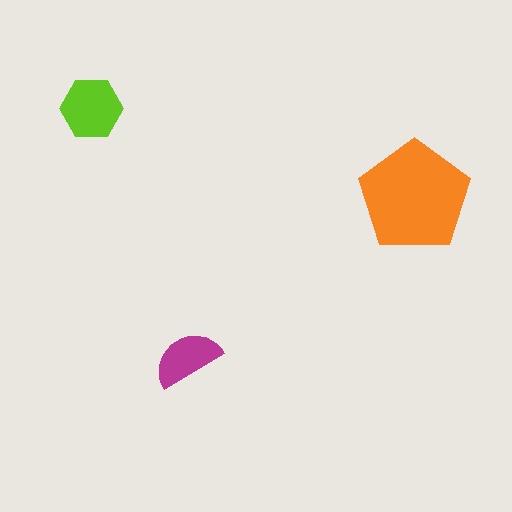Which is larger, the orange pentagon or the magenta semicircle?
The orange pentagon.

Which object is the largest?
The orange pentagon.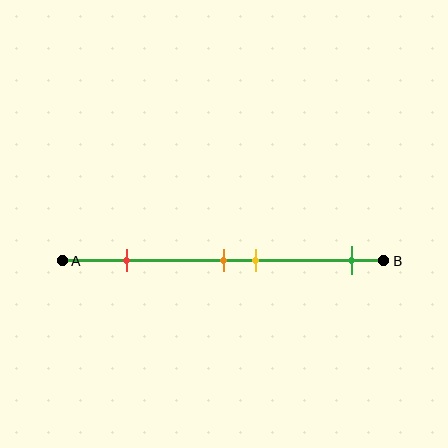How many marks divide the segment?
There are 4 marks dividing the segment.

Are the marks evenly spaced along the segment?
No, the marks are not evenly spaced.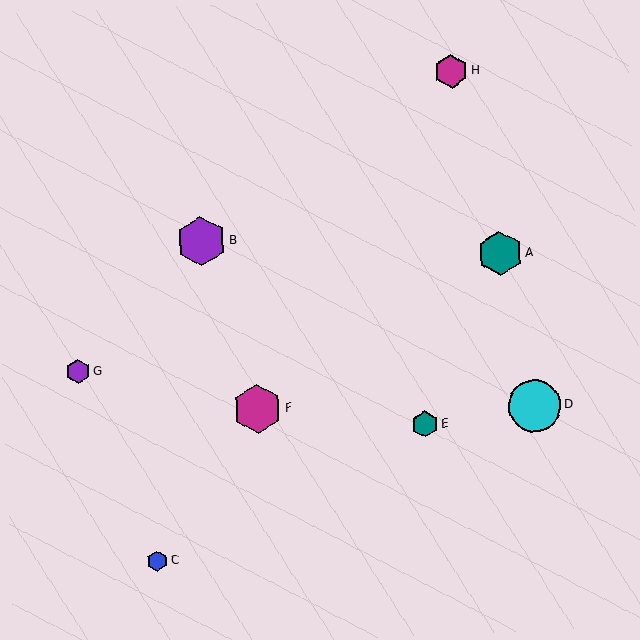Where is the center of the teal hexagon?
The center of the teal hexagon is at (425, 424).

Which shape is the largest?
The cyan circle (labeled D) is the largest.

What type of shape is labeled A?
Shape A is a teal hexagon.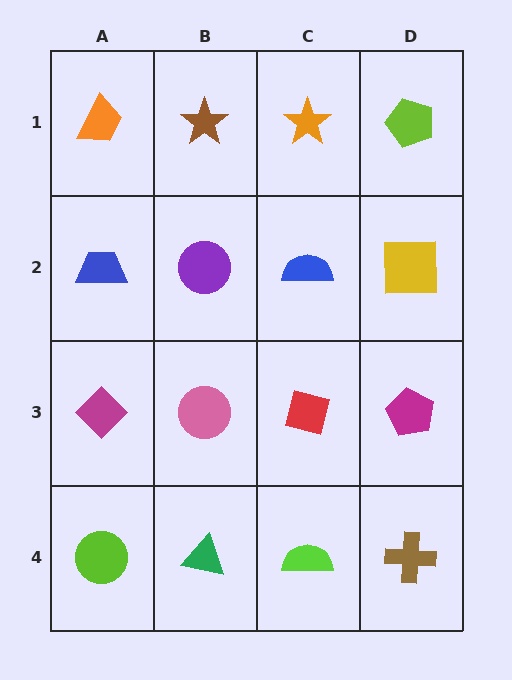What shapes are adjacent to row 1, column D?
A yellow square (row 2, column D), an orange star (row 1, column C).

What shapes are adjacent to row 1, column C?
A blue semicircle (row 2, column C), a brown star (row 1, column B), a lime pentagon (row 1, column D).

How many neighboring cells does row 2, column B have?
4.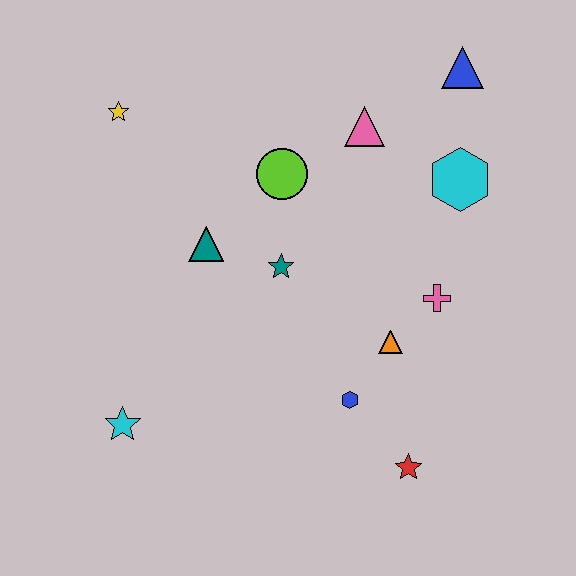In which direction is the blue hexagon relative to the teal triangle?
The blue hexagon is below the teal triangle.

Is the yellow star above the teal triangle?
Yes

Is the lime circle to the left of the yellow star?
No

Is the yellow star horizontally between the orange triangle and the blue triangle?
No